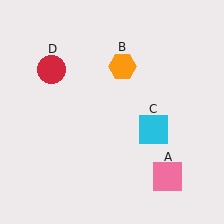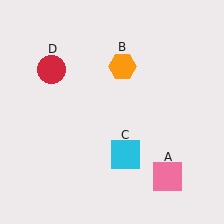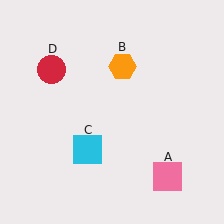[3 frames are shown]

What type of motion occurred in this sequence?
The cyan square (object C) rotated clockwise around the center of the scene.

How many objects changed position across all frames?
1 object changed position: cyan square (object C).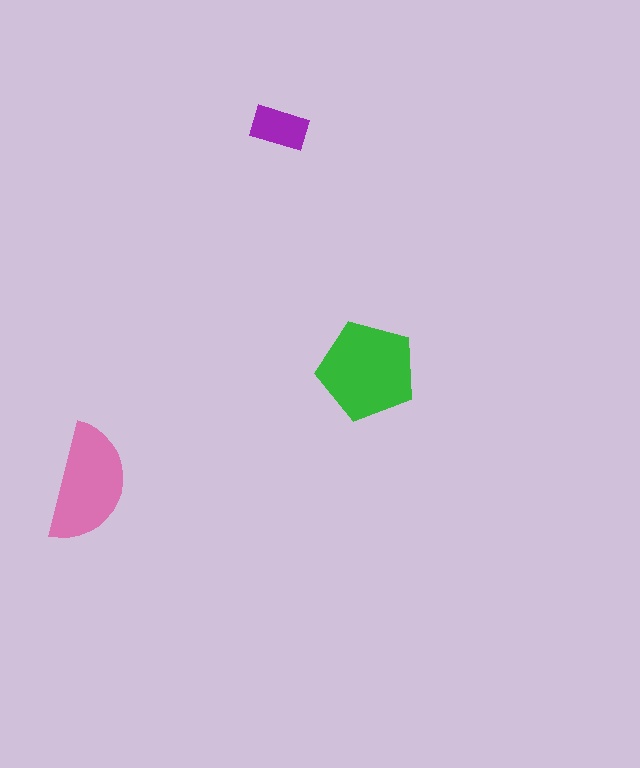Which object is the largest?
The green pentagon.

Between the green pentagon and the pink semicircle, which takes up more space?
The green pentagon.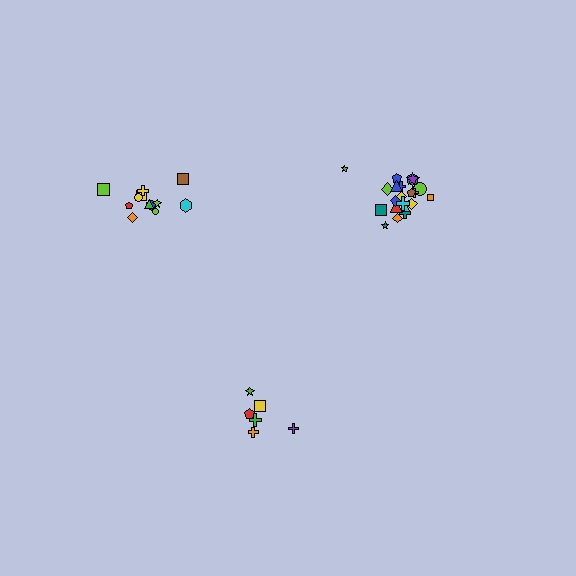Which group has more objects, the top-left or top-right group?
The top-right group.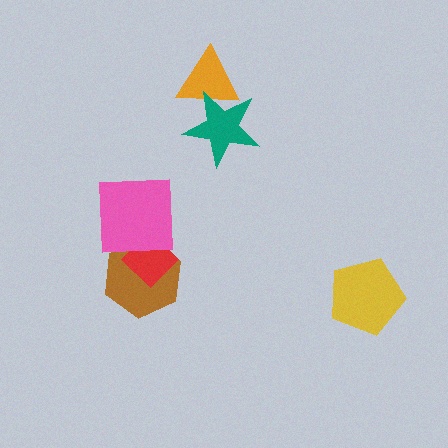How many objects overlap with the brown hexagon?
2 objects overlap with the brown hexagon.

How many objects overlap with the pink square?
2 objects overlap with the pink square.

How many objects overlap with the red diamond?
2 objects overlap with the red diamond.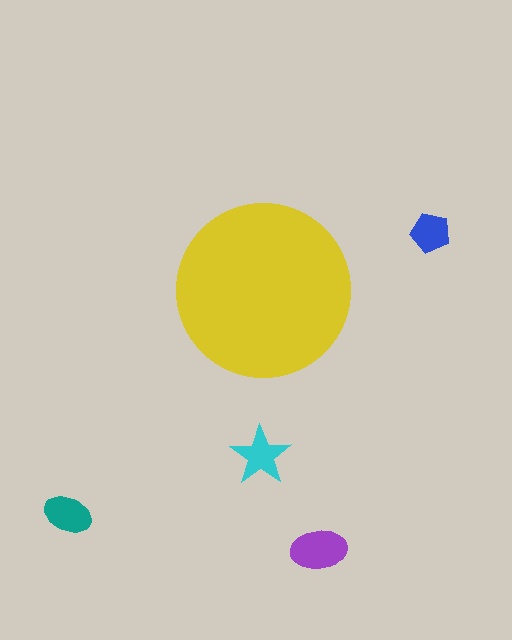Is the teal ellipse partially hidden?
No, the teal ellipse is fully visible.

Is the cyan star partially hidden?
No, the cyan star is fully visible.